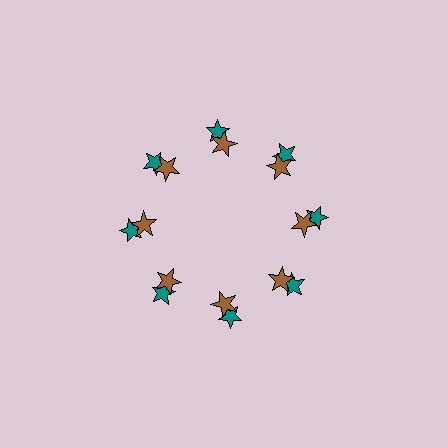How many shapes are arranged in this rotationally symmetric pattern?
There are 16 shapes, arranged in 8 groups of 2.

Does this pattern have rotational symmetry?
Yes, this pattern has 8-fold rotational symmetry. It looks the same after rotating 45 degrees around the center.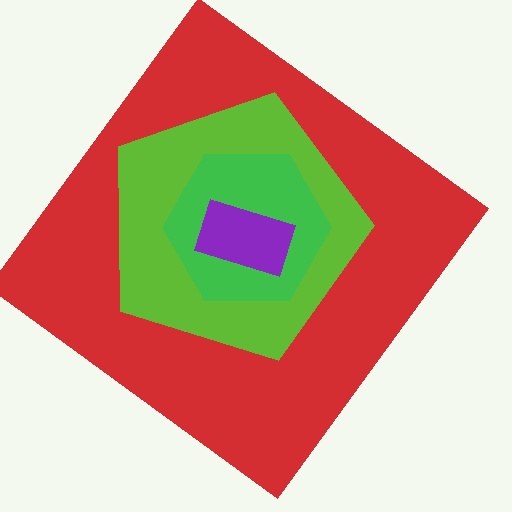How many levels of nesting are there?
4.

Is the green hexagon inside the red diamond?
Yes.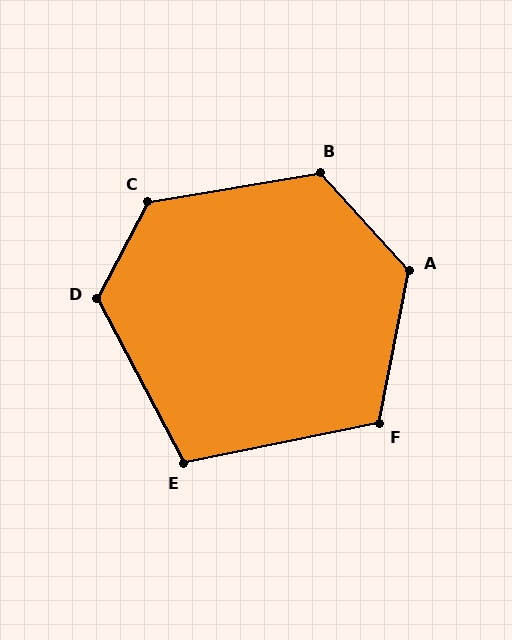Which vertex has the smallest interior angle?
E, at approximately 106 degrees.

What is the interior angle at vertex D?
Approximately 125 degrees (obtuse).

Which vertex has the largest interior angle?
C, at approximately 127 degrees.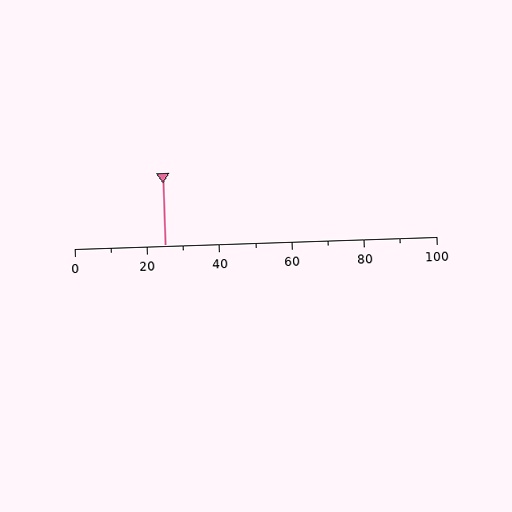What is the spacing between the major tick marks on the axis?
The major ticks are spaced 20 apart.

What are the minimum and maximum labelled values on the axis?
The axis runs from 0 to 100.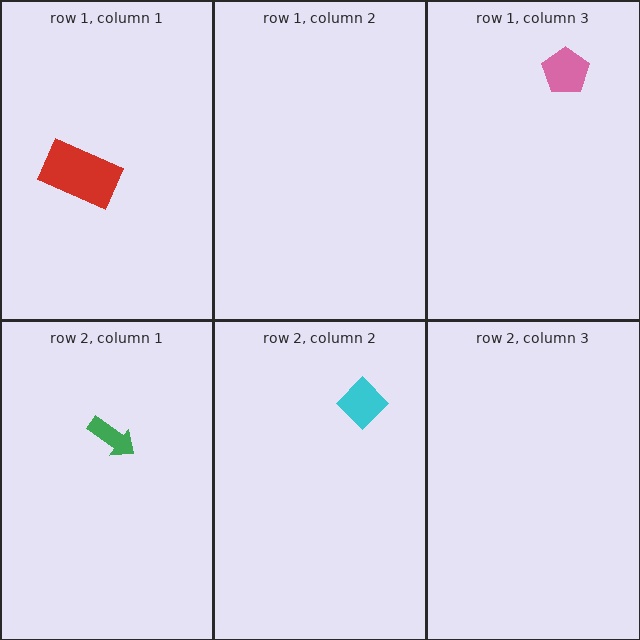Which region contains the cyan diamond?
The row 2, column 2 region.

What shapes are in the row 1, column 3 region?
The pink pentagon.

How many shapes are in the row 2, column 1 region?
1.